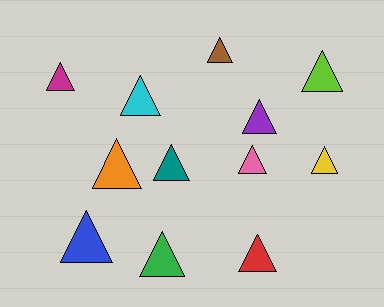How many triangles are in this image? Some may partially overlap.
There are 12 triangles.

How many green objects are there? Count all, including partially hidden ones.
There is 1 green object.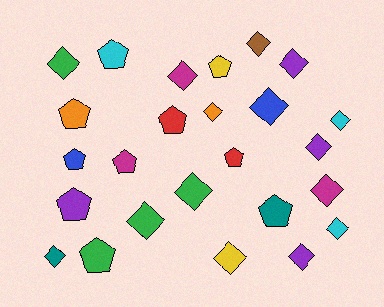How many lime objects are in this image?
There are no lime objects.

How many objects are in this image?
There are 25 objects.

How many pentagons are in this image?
There are 10 pentagons.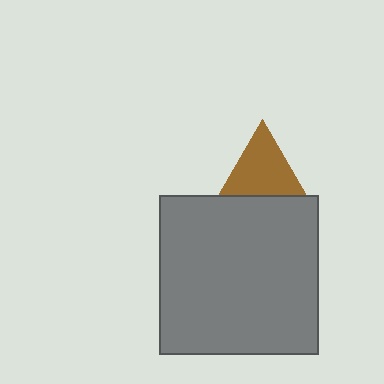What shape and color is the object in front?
The object in front is a gray square.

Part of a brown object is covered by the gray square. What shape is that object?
It is a triangle.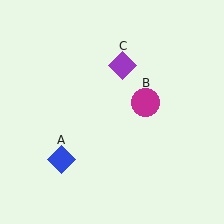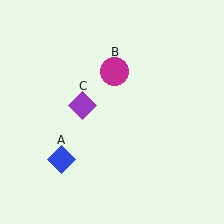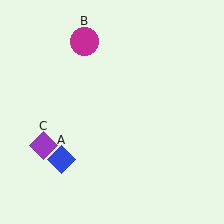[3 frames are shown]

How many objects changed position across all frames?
2 objects changed position: magenta circle (object B), purple diamond (object C).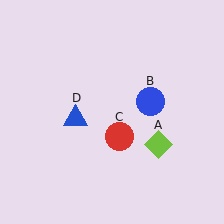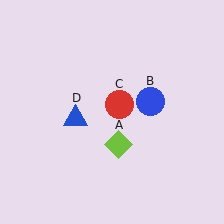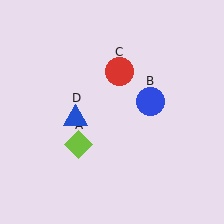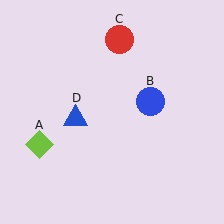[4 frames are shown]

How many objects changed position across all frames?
2 objects changed position: lime diamond (object A), red circle (object C).